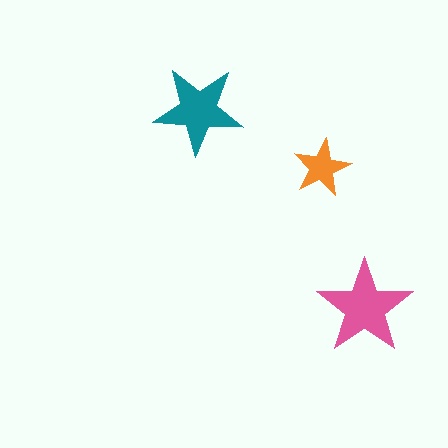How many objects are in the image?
There are 3 objects in the image.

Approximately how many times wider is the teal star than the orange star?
About 1.5 times wider.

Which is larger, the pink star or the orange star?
The pink one.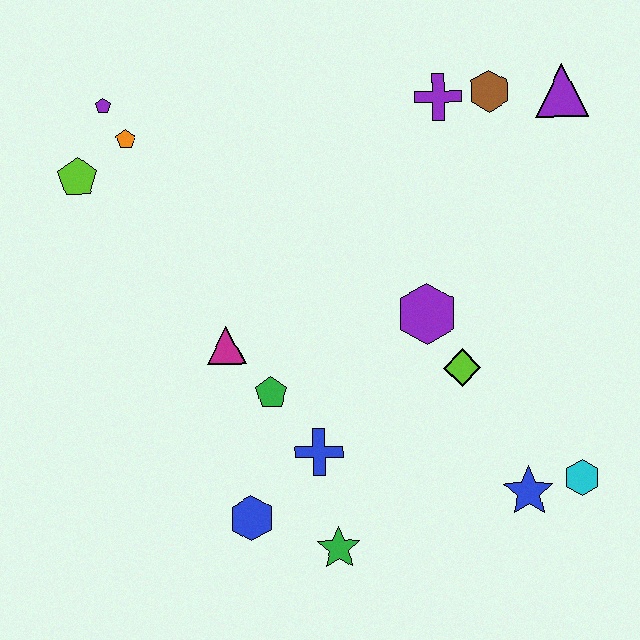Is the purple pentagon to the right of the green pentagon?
No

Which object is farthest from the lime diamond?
The purple pentagon is farthest from the lime diamond.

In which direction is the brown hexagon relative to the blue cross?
The brown hexagon is above the blue cross.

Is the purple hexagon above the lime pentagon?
No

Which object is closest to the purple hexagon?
The lime diamond is closest to the purple hexagon.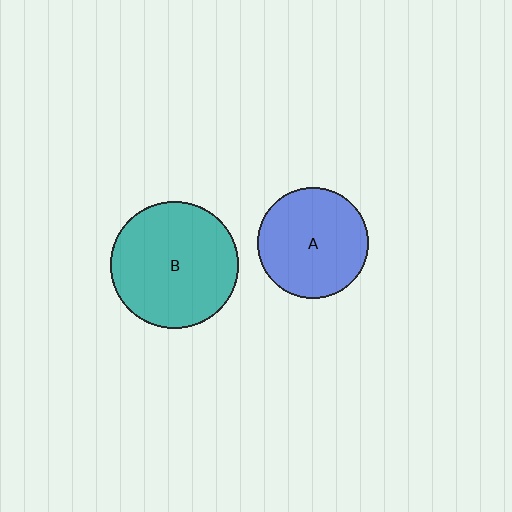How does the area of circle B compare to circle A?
Approximately 1.3 times.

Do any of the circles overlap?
No, none of the circles overlap.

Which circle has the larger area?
Circle B (teal).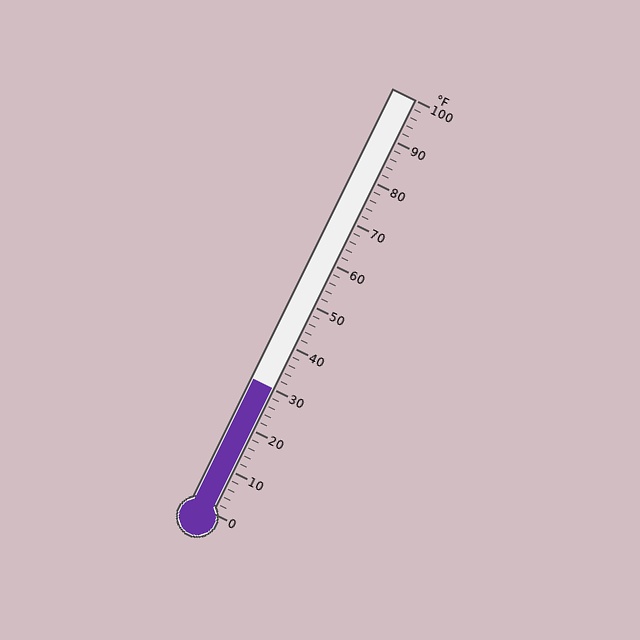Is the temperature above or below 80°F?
The temperature is below 80°F.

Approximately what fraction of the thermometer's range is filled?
The thermometer is filled to approximately 30% of its range.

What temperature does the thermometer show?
The thermometer shows approximately 30°F.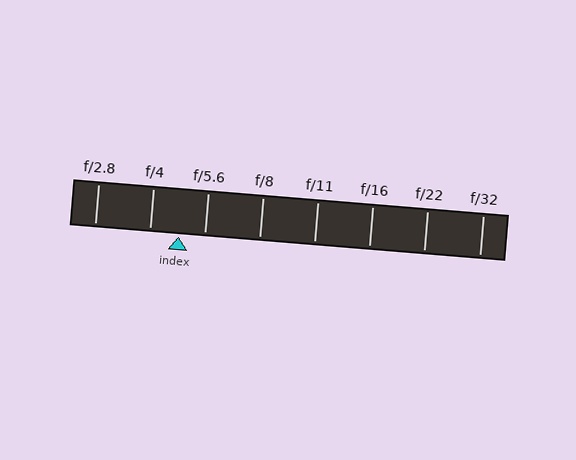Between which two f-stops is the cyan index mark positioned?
The index mark is between f/4 and f/5.6.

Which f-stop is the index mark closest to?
The index mark is closest to f/5.6.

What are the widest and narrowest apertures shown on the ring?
The widest aperture shown is f/2.8 and the narrowest is f/32.